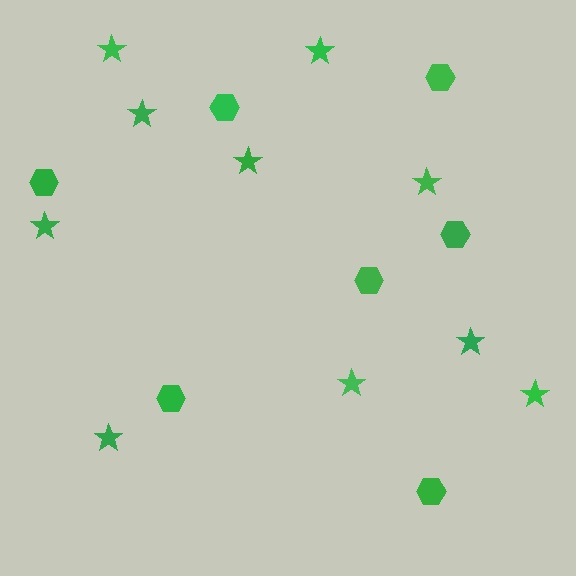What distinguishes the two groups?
There are 2 groups: one group of hexagons (7) and one group of stars (10).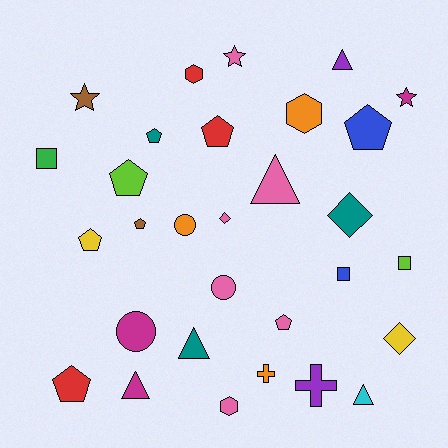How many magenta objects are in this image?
There are 3 magenta objects.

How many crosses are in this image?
There are 2 crosses.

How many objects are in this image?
There are 30 objects.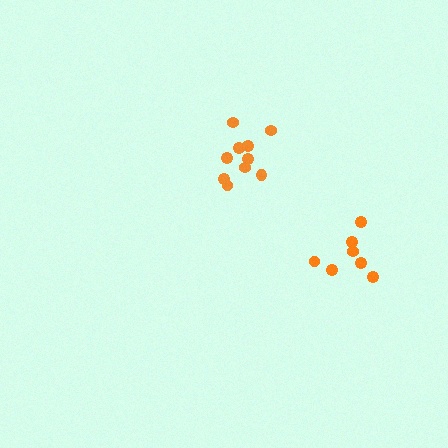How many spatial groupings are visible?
There are 2 spatial groupings.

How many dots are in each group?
Group 1: 10 dots, Group 2: 7 dots (17 total).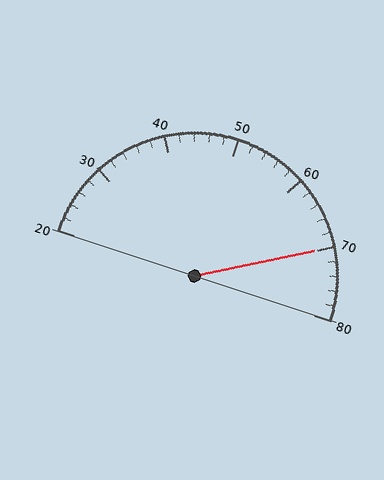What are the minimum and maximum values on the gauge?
The gauge ranges from 20 to 80.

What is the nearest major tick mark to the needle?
The nearest major tick mark is 70.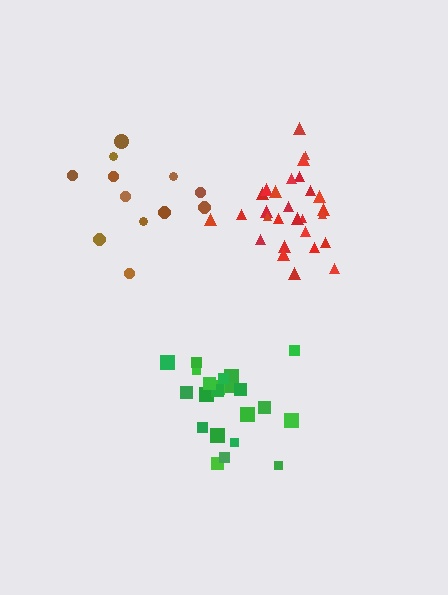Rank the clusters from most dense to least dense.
red, green, brown.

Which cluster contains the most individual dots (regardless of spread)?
Red (28).